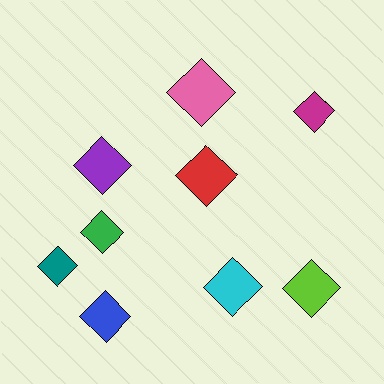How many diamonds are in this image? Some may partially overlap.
There are 9 diamonds.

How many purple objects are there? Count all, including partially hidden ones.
There is 1 purple object.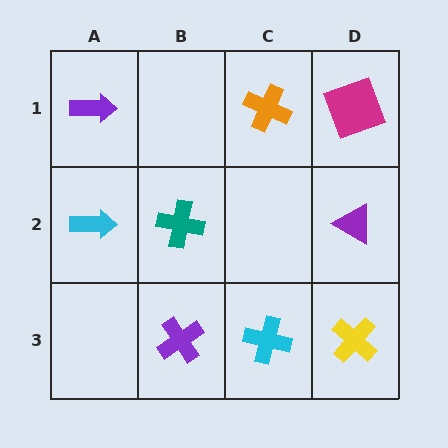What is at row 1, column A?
A purple arrow.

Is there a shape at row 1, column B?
No, that cell is empty.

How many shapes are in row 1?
3 shapes.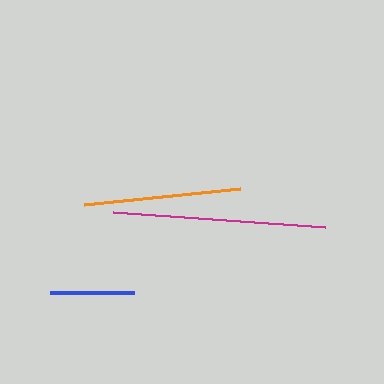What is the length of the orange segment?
The orange segment is approximately 157 pixels long.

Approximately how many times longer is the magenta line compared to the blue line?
The magenta line is approximately 2.5 times the length of the blue line.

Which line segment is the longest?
The magenta line is the longest at approximately 212 pixels.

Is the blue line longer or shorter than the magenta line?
The magenta line is longer than the blue line.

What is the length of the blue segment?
The blue segment is approximately 84 pixels long.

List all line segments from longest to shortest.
From longest to shortest: magenta, orange, blue.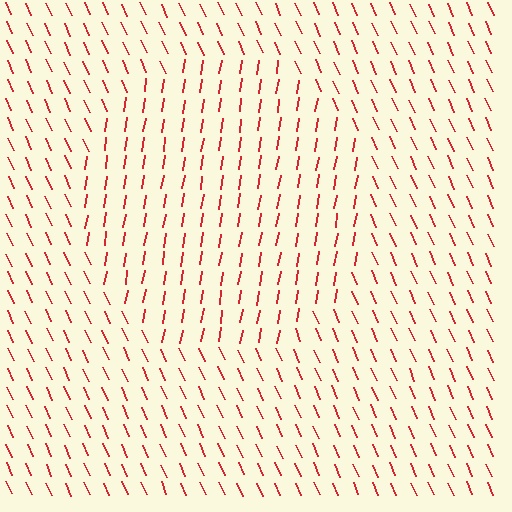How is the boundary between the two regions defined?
The boundary is defined purely by a change in line orientation (approximately 33 degrees difference). All lines are the same color and thickness.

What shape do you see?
I see a circle.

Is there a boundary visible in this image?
Yes, there is a texture boundary formed by a change in line orientation.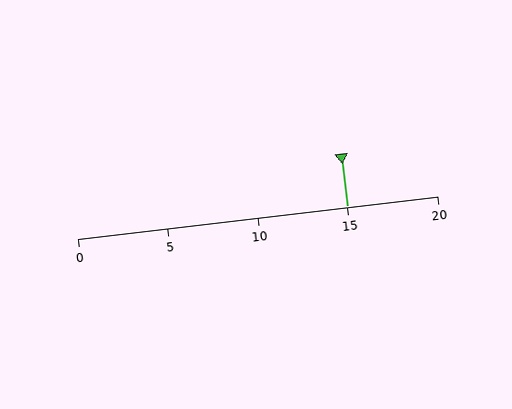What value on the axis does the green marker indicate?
The marker indicates approximately 15.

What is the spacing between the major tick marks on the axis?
The major ticks are spaced 5 apart.